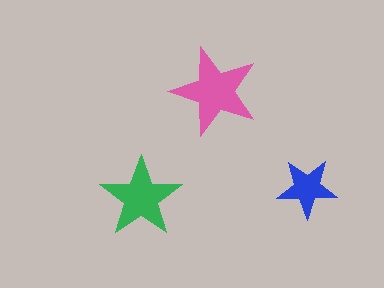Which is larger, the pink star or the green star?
The pink one.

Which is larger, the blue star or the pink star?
The pink one.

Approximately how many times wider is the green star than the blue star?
About 1.5 times wider.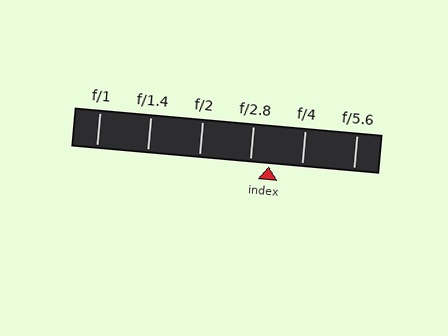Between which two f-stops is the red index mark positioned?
The index mark is between f/2.8 and f/4.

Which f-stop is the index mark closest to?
The index mark is closest to f/2.8.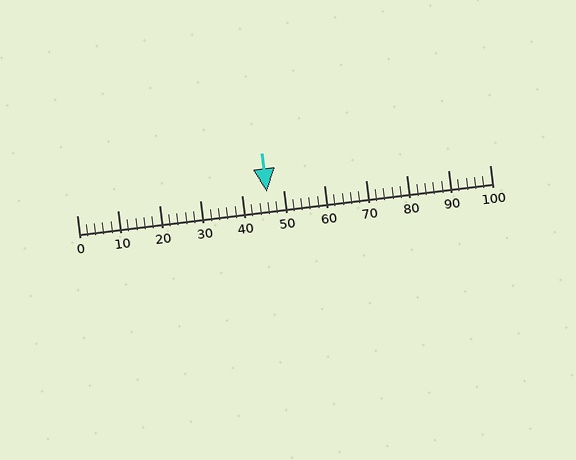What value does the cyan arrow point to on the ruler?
The cyan arrow points to approximately 46.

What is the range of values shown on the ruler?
The ruler shows values from 0 to 100.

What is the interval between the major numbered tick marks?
The major tick marks are spaced 10 units apart.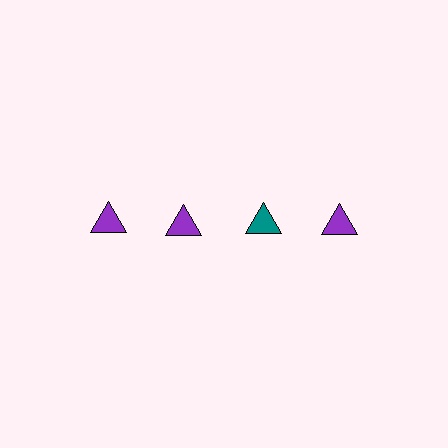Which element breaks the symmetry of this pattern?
The teal triangle in the top row, center column breaks the symmetry. All other shapes are purple triangles.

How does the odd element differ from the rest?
It has a different color: teal instead of purple.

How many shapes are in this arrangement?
There are 4 shapes arranged in a grid pattern.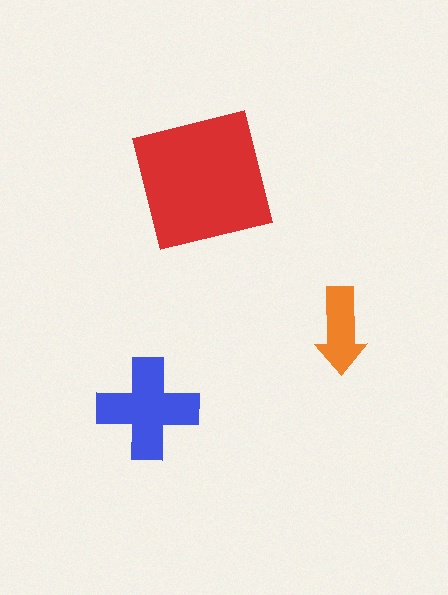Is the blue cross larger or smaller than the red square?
Smaller.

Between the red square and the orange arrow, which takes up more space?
The red square.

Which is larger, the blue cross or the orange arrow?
The blue cross.